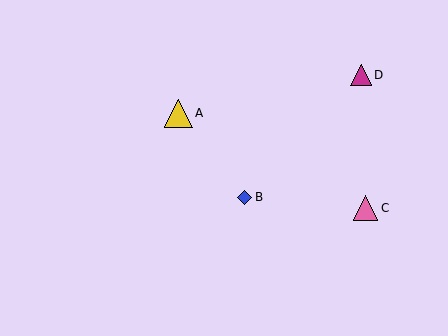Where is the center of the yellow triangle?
The center of the yellow triangle is at (178, 113).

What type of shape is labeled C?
Shape C is a pink triangle.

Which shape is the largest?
The yellow triangle (labeled A) is the largest.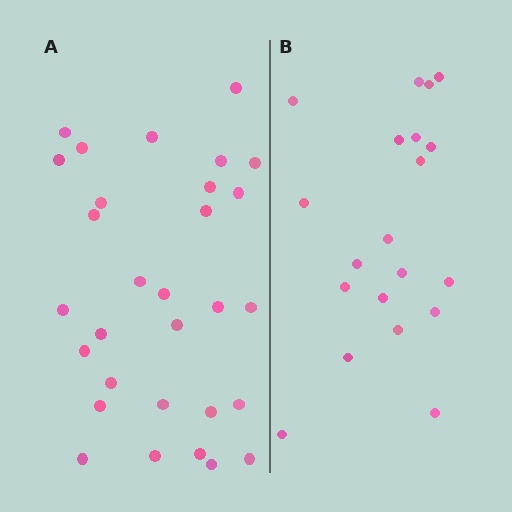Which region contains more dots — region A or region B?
Region A (the left region) has more dots.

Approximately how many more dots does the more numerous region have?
Region A has roughly 10 or so more dots than region B.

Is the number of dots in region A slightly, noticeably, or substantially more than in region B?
Region A has substantially more. The ratio is roughly 1.5 to 1.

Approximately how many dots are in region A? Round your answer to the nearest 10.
About 30 dots.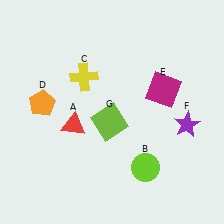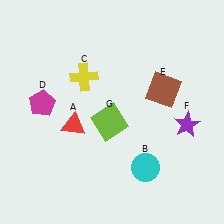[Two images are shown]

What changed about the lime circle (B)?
In Image 1, B is lime. In Image 2, it changed to cyan.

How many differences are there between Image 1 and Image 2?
There are 3 differences between the two images.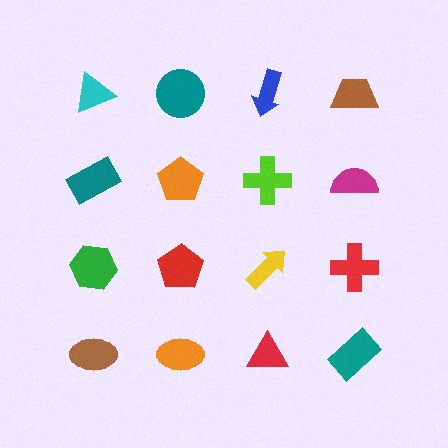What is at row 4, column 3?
A red triangle.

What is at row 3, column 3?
A yellow arrow.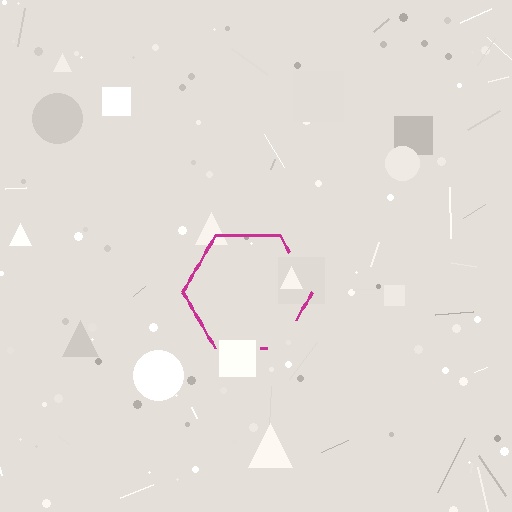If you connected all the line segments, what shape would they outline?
They would outline a hexagon.